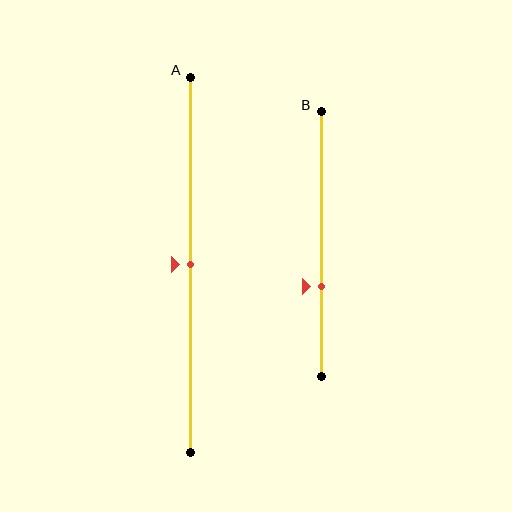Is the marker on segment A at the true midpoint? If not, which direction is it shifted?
Yes, the marker on segment A is at the true midpoint.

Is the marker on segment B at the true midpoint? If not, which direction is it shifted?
No, the marker on segment B is shifted downward by about 16% of the segment length.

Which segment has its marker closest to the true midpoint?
Segment A has its marker closest to the true midpoint.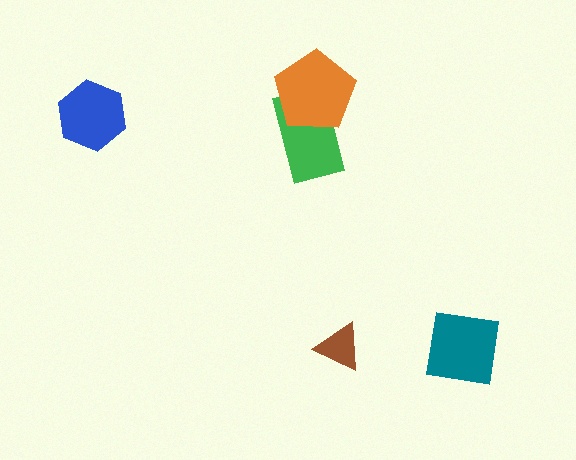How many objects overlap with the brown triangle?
0 objects overlap with the brown triangle.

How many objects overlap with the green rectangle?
1 object overlaps with the green rectangle.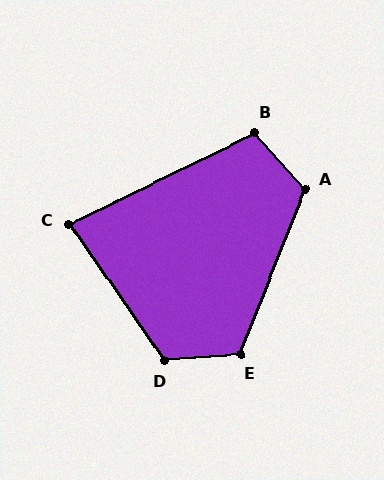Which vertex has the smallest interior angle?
C, at approximately 81 degrees.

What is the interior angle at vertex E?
Approximately 116 degrees (obtuse).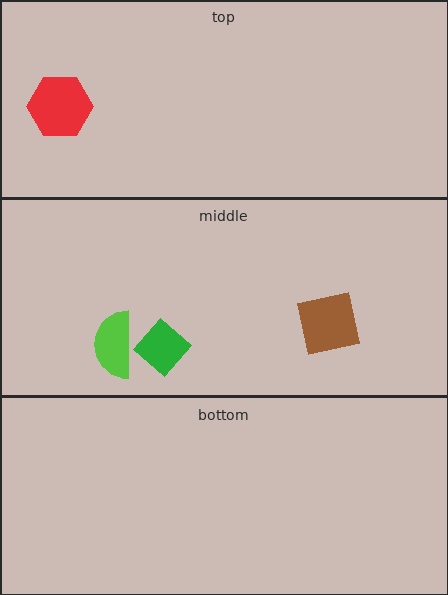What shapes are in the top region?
The red hexagon.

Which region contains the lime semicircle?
The middle region.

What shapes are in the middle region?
The brown square, the lime semicircle, the green diamond.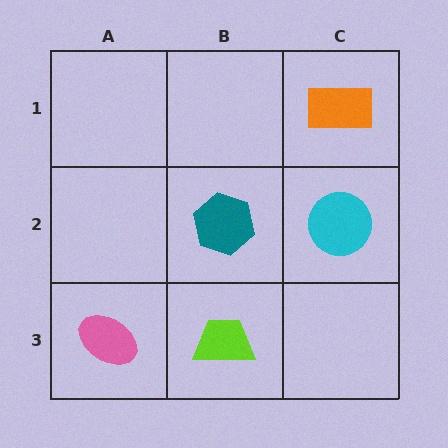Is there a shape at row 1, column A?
No, that cell is empty.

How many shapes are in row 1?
1 shape.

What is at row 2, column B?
A teal hexagon.